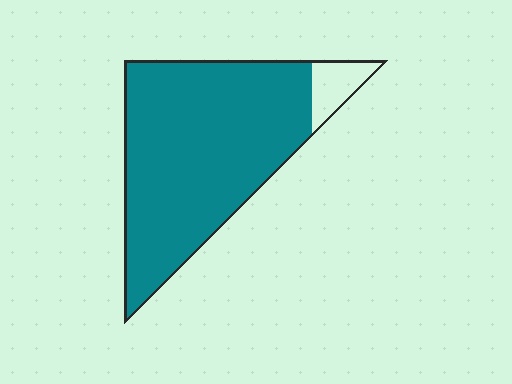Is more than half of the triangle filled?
Yes.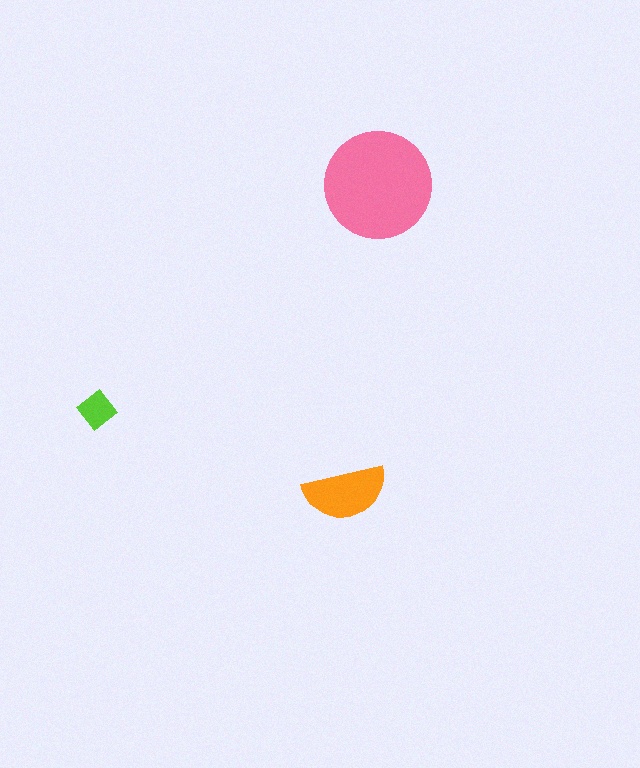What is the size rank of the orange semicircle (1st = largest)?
2nd.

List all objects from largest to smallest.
The pink circle, the orange semicircle, the lime diamond.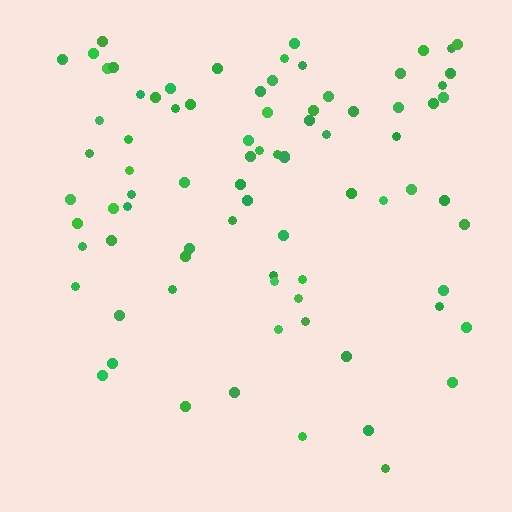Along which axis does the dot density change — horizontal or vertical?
Vertical.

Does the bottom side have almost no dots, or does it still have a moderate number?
Still a moderate number, just noticeably fewer than the top.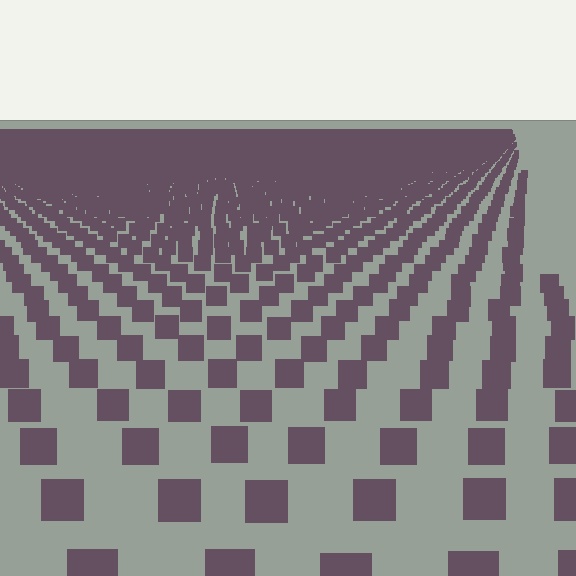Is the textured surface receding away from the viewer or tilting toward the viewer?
The surface is receding away from the viewer. Texture elements get smaller and denser toward the top.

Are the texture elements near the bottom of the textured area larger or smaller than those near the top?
Larger. Near the bottom, elements are closer to the viewer and appear at a bigger on-screen size.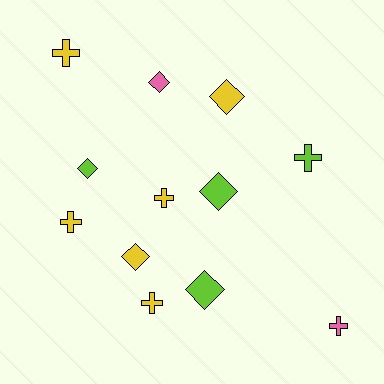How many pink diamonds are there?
There is 1 pink diamond.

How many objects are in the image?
There are 12 objects.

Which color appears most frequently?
Yellow, with 6 objects.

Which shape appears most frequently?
Cross, with 6 objects.